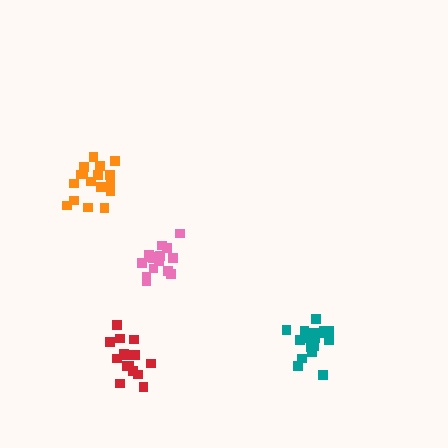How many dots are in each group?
Group 1: 15 dots, Group 2: 19 dots, Group 3: 18 dots, Group 4: 15 dots (67 total).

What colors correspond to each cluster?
The clusters are colored: pink, teal, orange, red.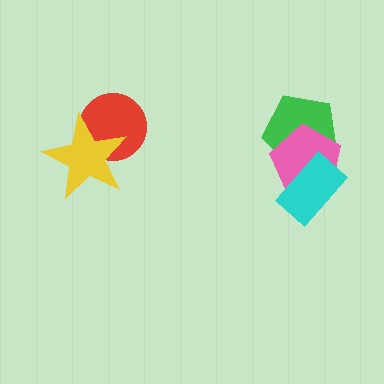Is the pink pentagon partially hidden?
Yes, it is partially covered by another shape.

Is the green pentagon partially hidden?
Yes, it is partially covered by another shape.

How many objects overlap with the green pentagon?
2 objects overlap with the green pentagon.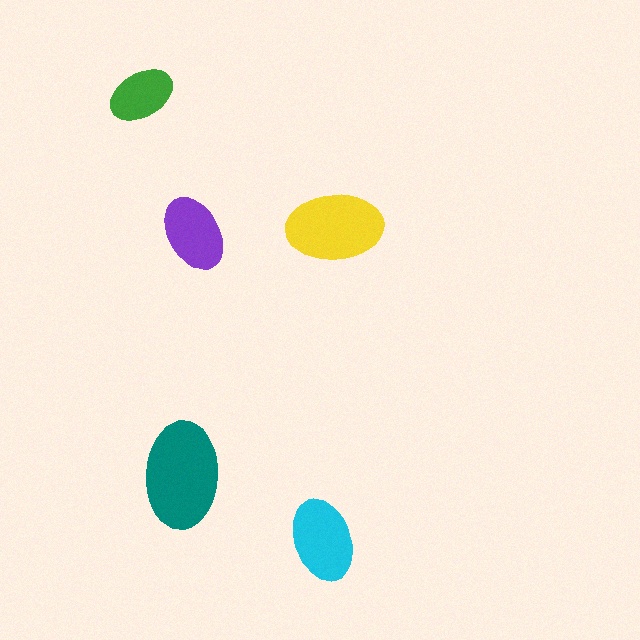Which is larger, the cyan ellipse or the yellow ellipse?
The yellow one.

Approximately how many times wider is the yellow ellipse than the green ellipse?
About 1.5 times wider.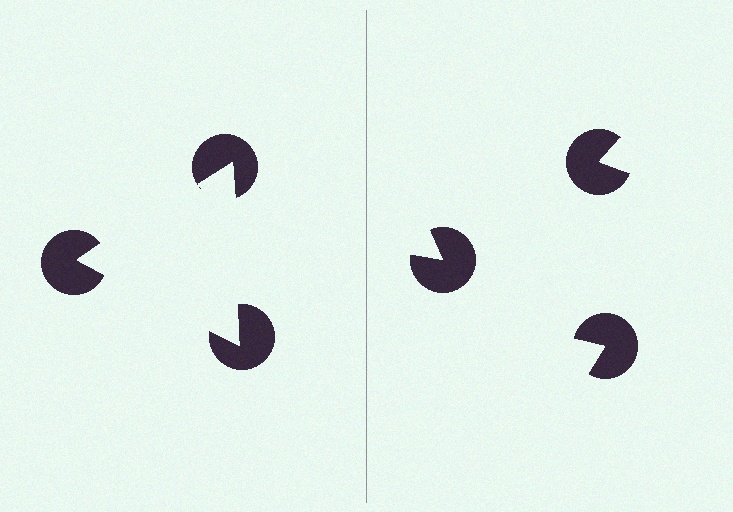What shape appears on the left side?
An illusory triangle.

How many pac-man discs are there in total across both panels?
6 — 3 on each side.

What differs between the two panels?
The pac-man discs are positioned identically on both sides; only the wedge orientations differ. On the left they align to a triangle; on the right they are misaligned.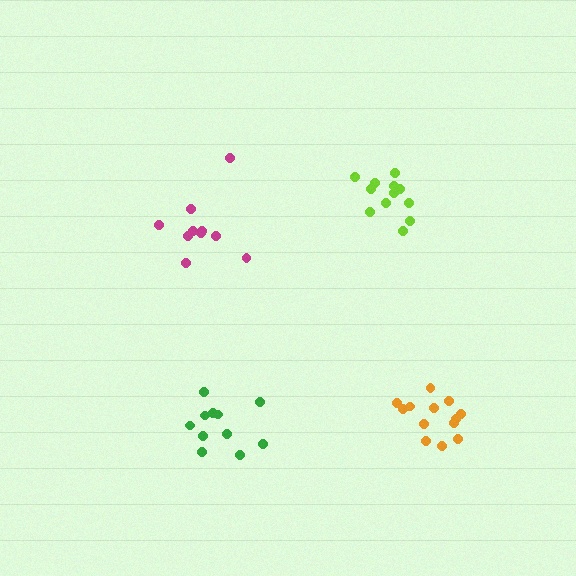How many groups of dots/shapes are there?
There are 4 groups.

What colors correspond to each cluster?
The clusters are colored: magenta, green, orange, lime.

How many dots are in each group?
Group 1: 10 dots, Group 2: 11 dots, Group 3: 13 dots, Group 4: 13 dots (47 total).